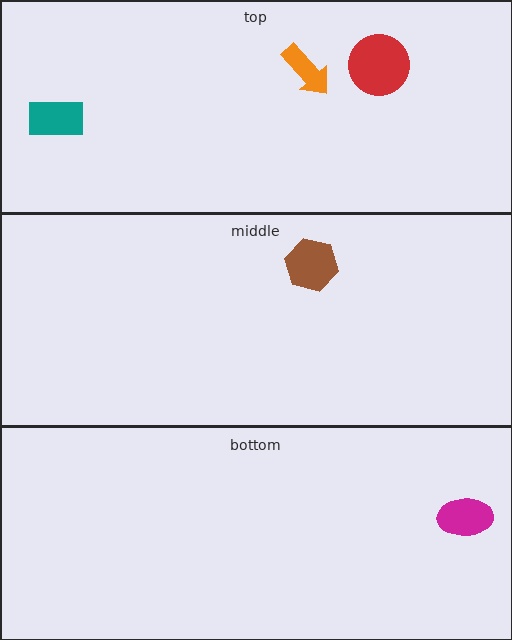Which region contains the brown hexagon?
The middle region.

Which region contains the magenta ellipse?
The bottom region.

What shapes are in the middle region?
The brown hexagon.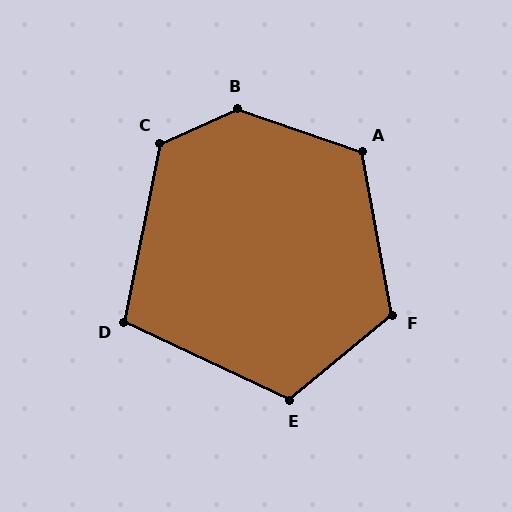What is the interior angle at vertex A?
Approximately 120 degrees (obtuse).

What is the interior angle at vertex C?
Approximately 125 degrees (obtuse).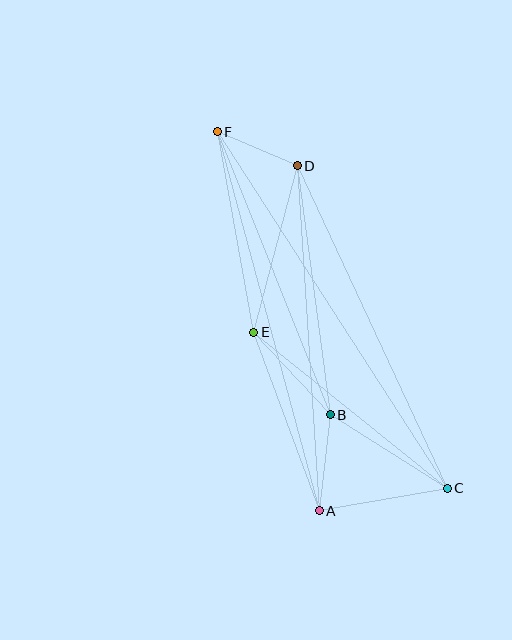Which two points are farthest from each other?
Points C and F are farthest from each other.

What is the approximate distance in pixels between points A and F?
The distance between A and F is approximately 393 pixels.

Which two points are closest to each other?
Points D and F are closest to each other.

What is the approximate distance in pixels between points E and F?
The distance between E and F is approximately 204 pixels.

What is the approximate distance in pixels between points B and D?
The distance between B and D is approximately 251 pixels.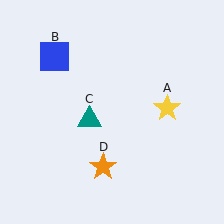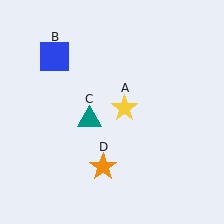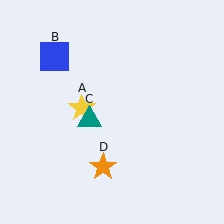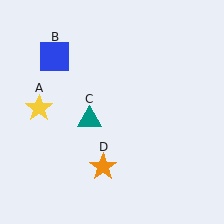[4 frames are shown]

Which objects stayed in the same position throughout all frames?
Blue square (object B) and teal triangle (object C) and orange star (object D) remained stationary.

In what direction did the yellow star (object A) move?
The yellow star (object A) moved left.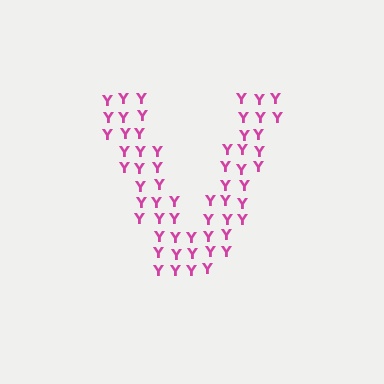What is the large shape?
The large shape is the letter V.